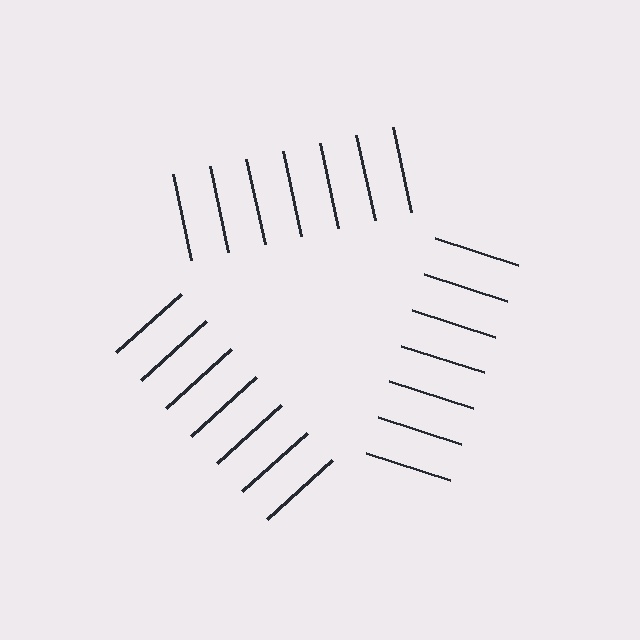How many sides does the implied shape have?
3 sides — the line-ends trace a triangle.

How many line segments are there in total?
21 — 7 along each of the 3 edges.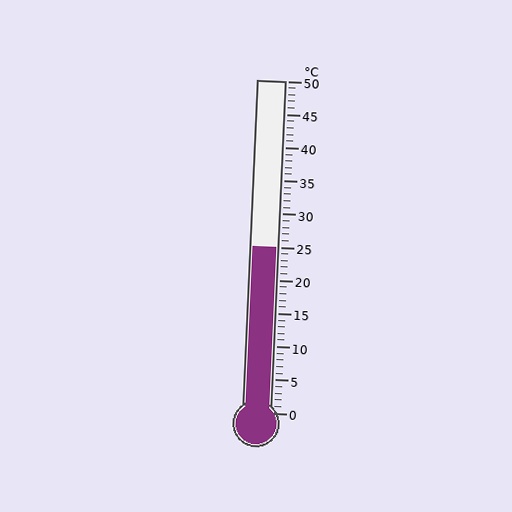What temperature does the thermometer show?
The thermometer shows approximately 25°C.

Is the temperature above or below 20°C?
The temperature is above 20°C.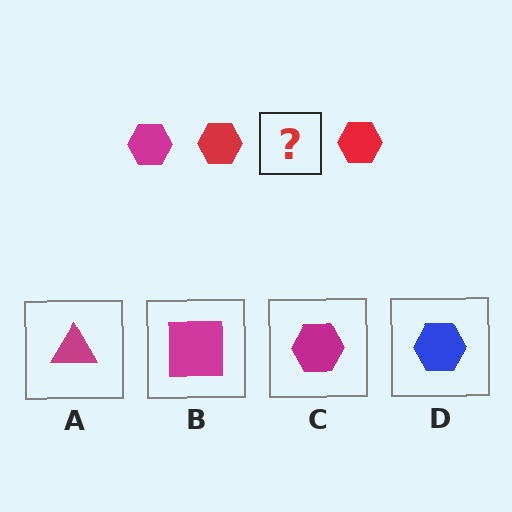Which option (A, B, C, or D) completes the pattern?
C.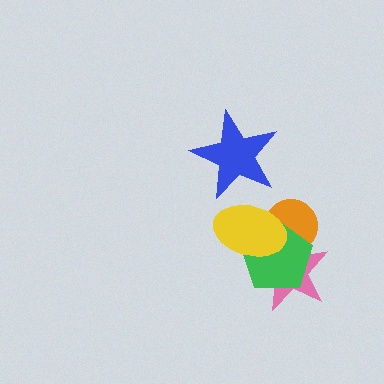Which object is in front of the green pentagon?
The yellow ellipse is in front of the green pentagon.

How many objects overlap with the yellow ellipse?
3 objects overlap with the yellow ellipse.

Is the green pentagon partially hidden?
Yes, it is partially covered by another shape.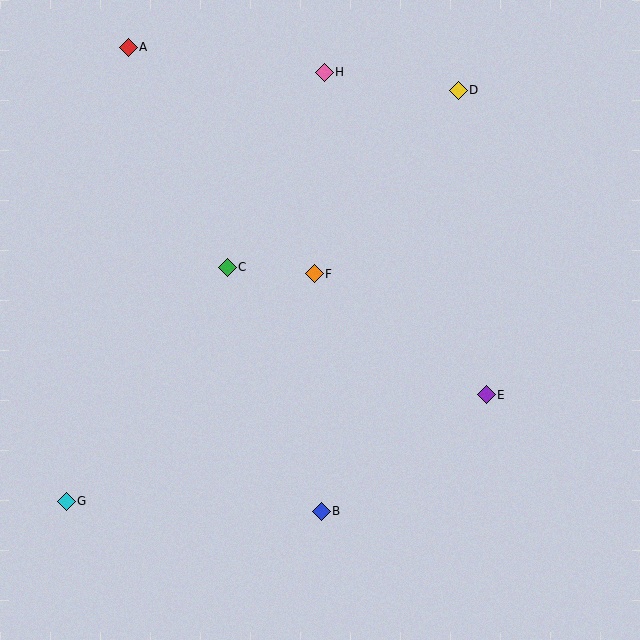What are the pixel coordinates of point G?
Point G is at (66, 501).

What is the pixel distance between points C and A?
The distance between C and A is 241 pixels.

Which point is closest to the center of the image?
Point F at (314, 274) is closest to the center.